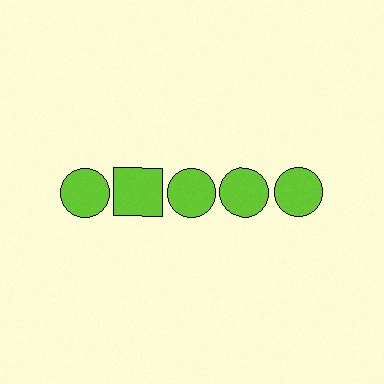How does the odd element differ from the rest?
It has a different shape: square instead of circle.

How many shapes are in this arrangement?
There are 5 shapes arranged in a grid pattern.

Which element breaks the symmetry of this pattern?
The lime square in the top row, second from left column breaks the symmetry. All other shapes are lime circles.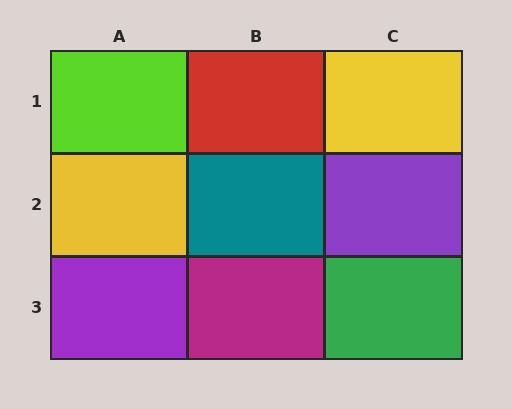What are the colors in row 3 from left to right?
Purple, magenta, green.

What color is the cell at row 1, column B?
Red.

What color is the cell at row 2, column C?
Purple.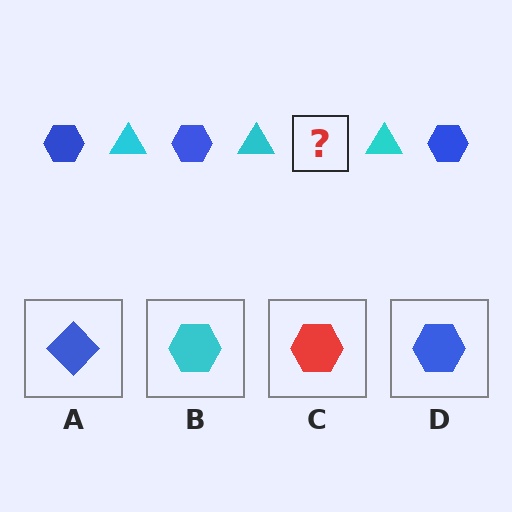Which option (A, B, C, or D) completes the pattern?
D.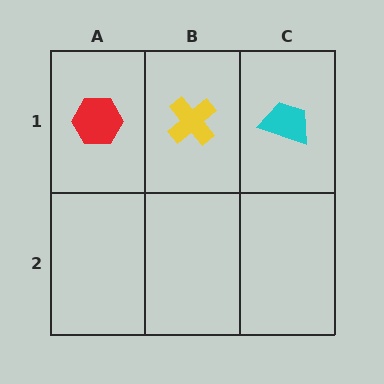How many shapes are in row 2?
0 shapes.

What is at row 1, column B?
A yellow cross.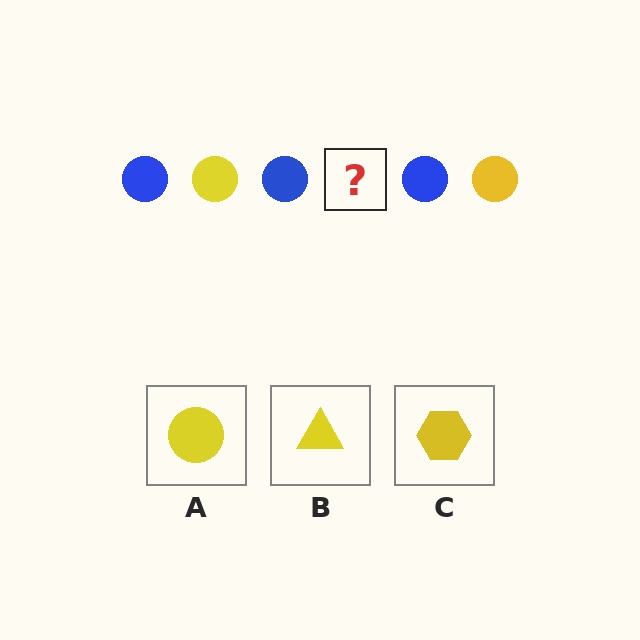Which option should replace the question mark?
Option A.